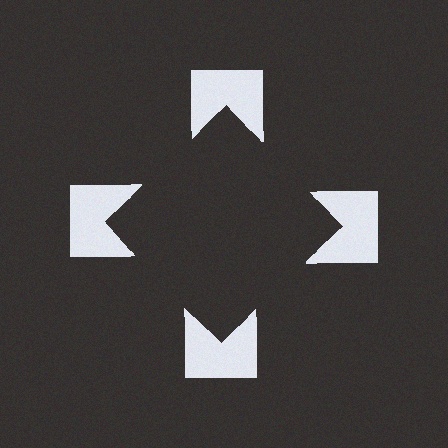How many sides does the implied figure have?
4 sides.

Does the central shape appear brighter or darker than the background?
It typically appears slightly darker than the background, even though no actual brightness change is drawn.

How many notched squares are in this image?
There are 4 — one at each vertex of the illusory square.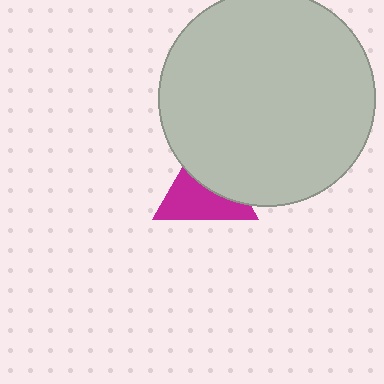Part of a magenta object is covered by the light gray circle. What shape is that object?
It is a triangle.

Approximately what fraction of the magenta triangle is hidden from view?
Roughly 45% of the magenta triangle is hidden behind the light gray circle.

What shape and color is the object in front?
The object in front is a light gray circle.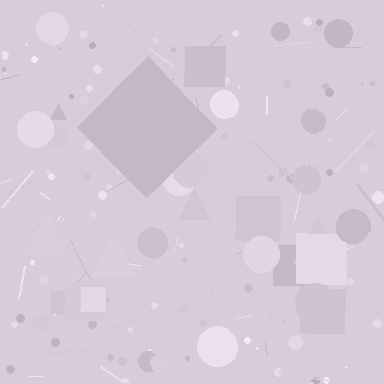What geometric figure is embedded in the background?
A diamond is embedded in the background.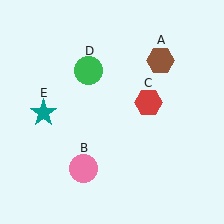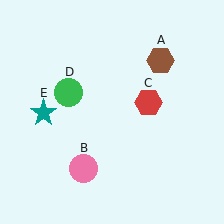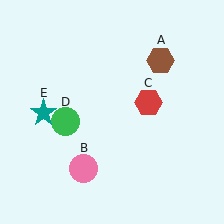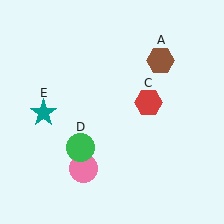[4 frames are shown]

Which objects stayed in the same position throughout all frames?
Brown hexagon (object A) and pink circle (object B) and red hexagon (object C) and teal star (object E) remained stationary.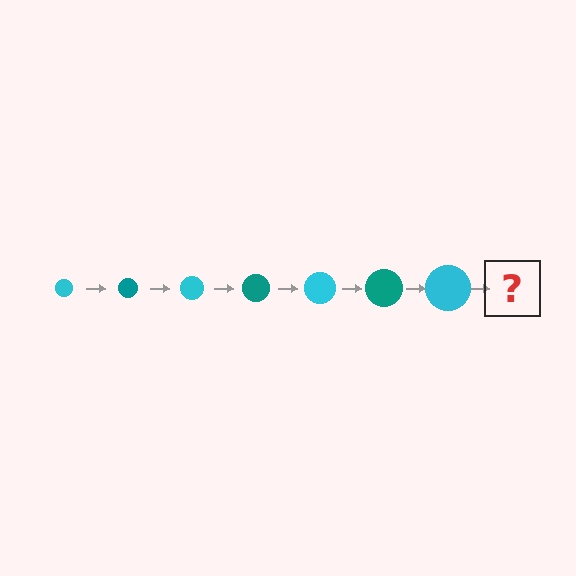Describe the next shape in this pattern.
It should be a teal circle, larger than the previous one.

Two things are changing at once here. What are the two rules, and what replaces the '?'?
The two rules are that the circle grows larger each step and the color cycles through cyan and teal. The '?' should be a teal circle, larger than the previous one.